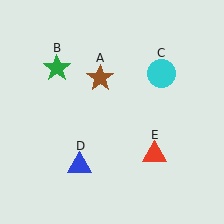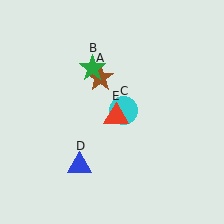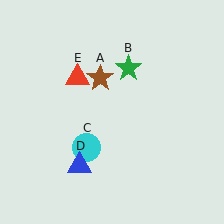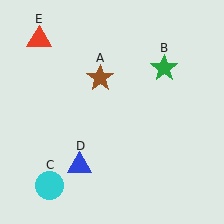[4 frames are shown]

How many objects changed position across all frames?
3 objects changed position: green star (object B), cyan circle (object C), red triangle (object E).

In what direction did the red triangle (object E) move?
The red triangle (object E) moved up and to the left.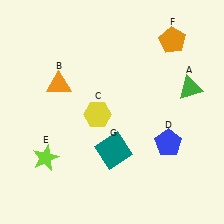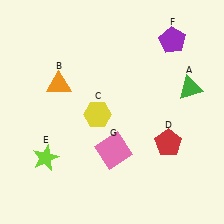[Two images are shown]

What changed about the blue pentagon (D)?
In Image 1, D is blue. In Image 2, it changed to red.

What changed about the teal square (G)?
In Image 1, G is teal. In Image 2, it changed to pink.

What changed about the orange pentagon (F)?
In Image 1, F is orange. In Image 2, it changed to purple.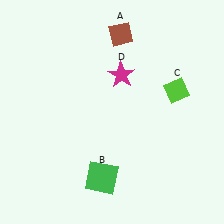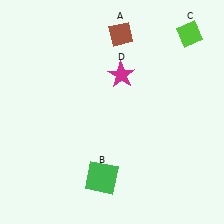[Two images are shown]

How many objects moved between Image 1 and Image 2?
1 object moved between the two images.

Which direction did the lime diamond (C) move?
The lime diamond (C) moved up.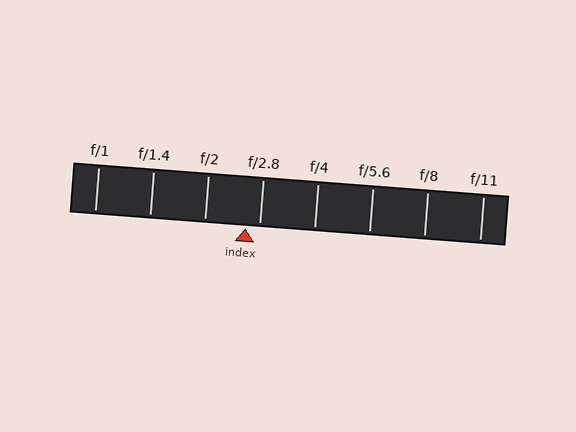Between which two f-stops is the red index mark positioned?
The index mark is between f/2 and f/2.8.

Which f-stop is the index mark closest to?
The index mark is closest to f/2.8.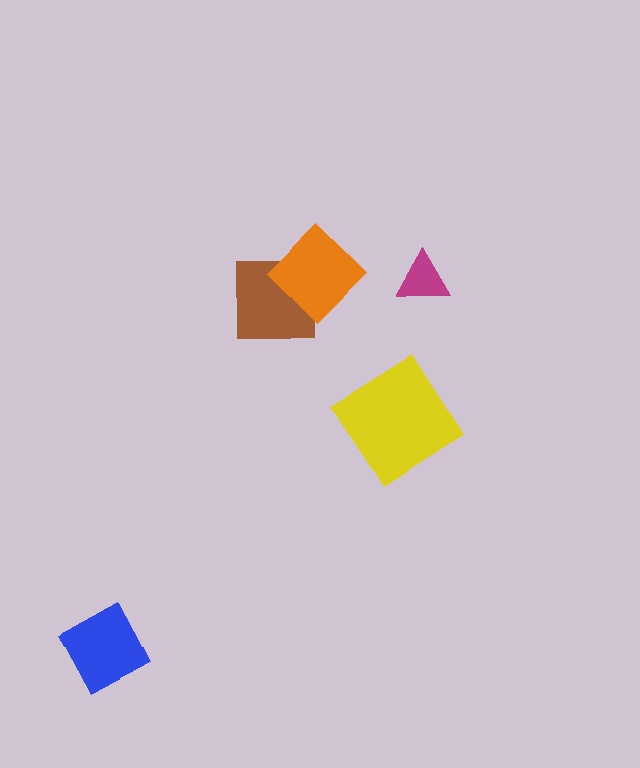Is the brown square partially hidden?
Yes, it is partially covered by another shape.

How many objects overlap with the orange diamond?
1 object overlaps with the orange diamond.